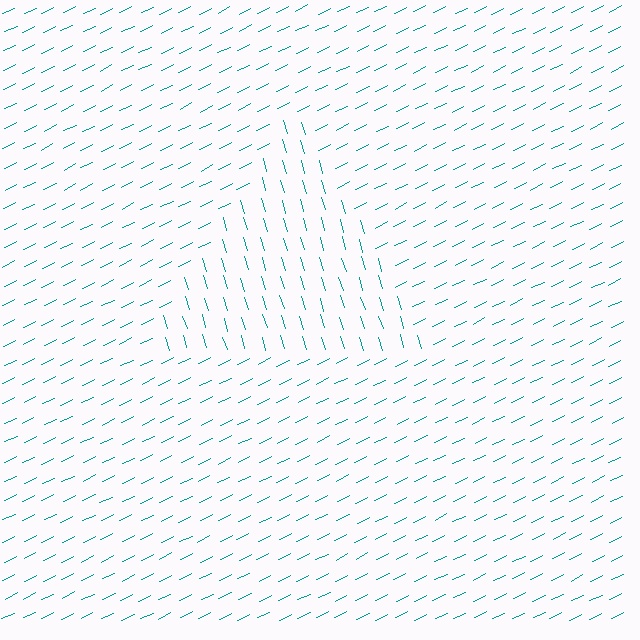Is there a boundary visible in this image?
Yes, there is a texture boundary formed by a change in line orientation.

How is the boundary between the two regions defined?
The boundary is defined purely by a change in line orientation (approximately 81 degrees difference). All lines are the same color and thickness.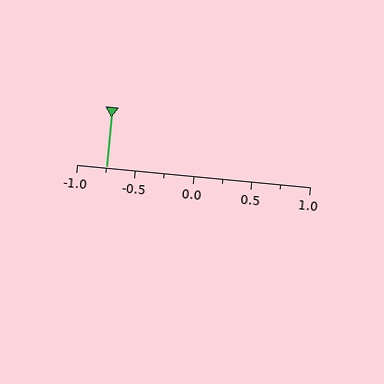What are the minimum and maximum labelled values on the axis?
The axis runs from -1.0 to 1.0.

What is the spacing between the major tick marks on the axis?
The major ticks are spaced 0.5 apart.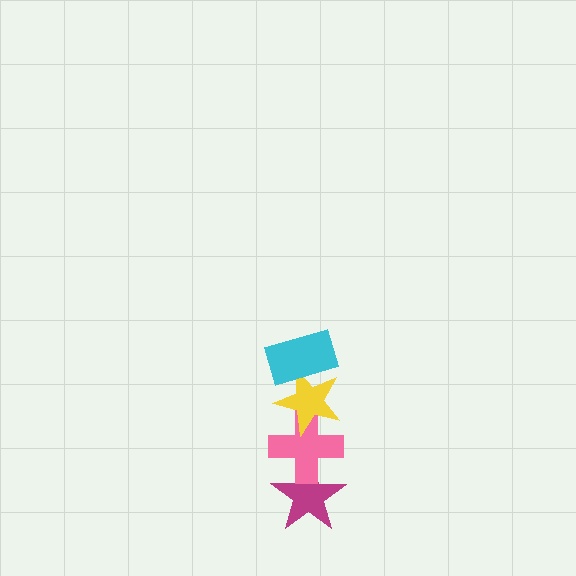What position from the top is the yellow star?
The yellow star is 2nd from the top.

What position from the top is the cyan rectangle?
The cyan rectangle is 1st from the top.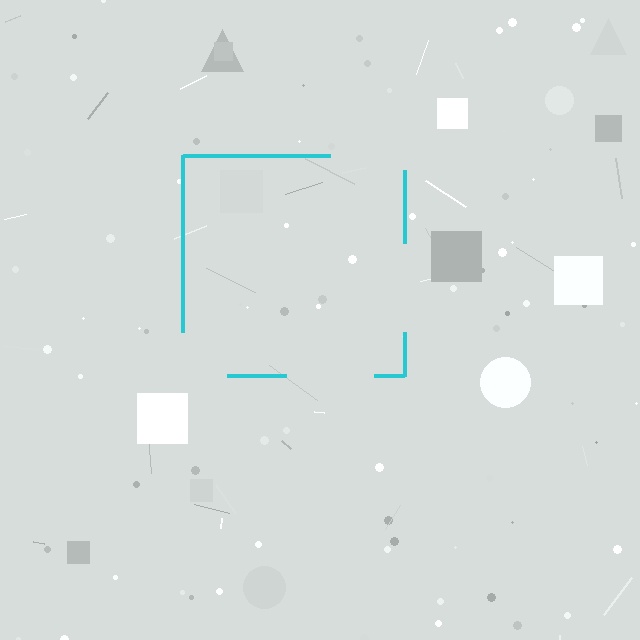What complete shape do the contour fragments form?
The contour fragments form a square.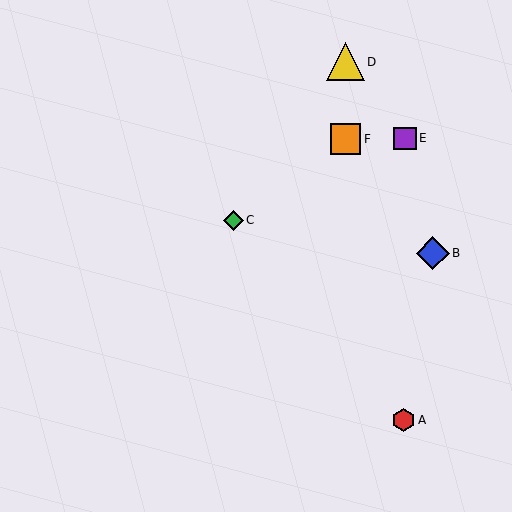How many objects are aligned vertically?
2 objects (D, F) are aligned vertically.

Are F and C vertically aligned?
No, F is at x≈345 and C is at x≈233.